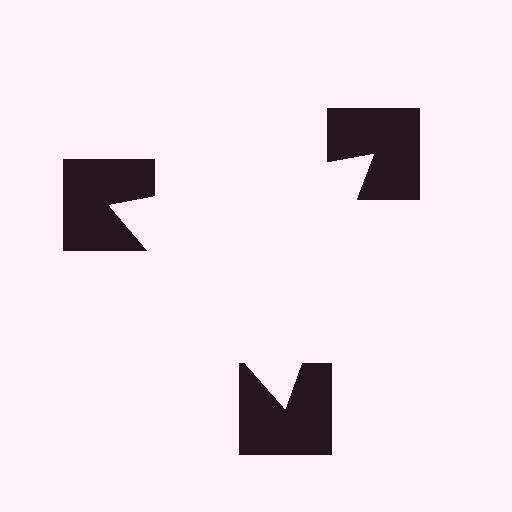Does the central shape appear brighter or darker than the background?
It typically appears slightly brighter than the background, even though no actual brightness change is drawn.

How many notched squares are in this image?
There are 3 — one at each vertex of the illusory triangle.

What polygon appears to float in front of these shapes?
An illusory triangle — its edges are inferred from the aligned wedge cuts in the notched squares, not physically drawn.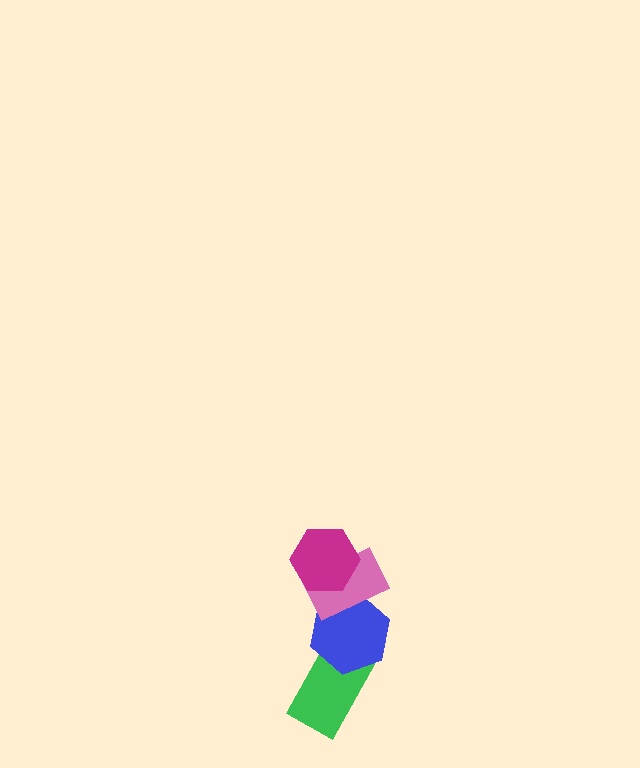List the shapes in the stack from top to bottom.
From top to bottom: the magenta hexagon, the pink rectangle, the blue hexagon, the green rectangle.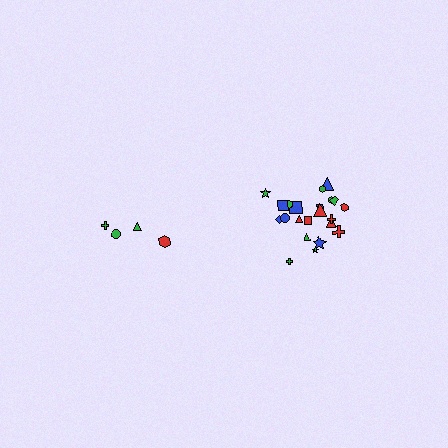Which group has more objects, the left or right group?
The right group.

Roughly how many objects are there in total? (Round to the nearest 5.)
Roughly 25 objects in total.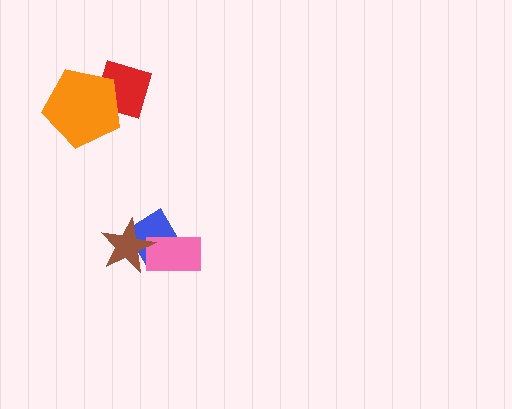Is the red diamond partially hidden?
Yes, it is partially covered by another shape.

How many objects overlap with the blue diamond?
2 objects overlap with the blue diamond.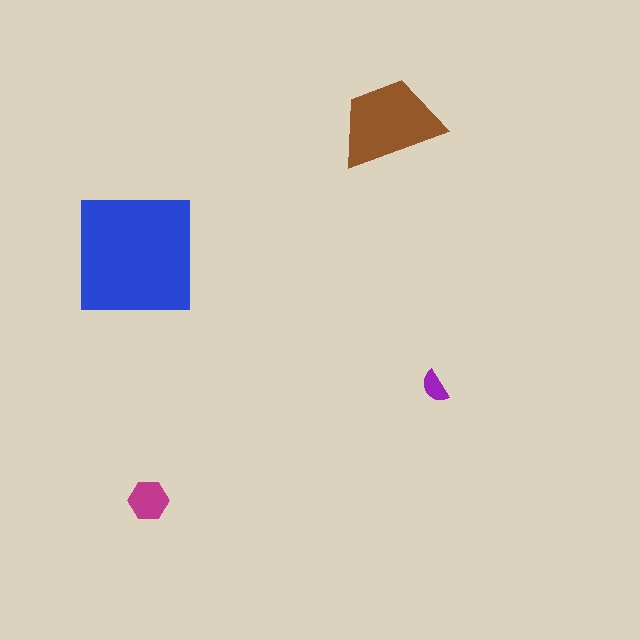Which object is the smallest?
The purple semicircle.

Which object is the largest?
The blue square.